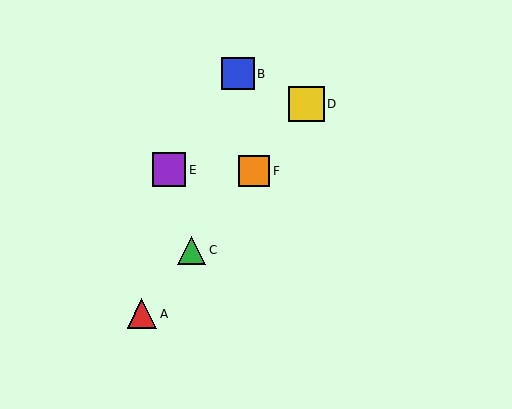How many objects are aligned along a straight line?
4 objects (A, C, D, F) are aligned along a straight line.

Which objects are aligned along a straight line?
Objects A, C, D, F are aligned along a straight line.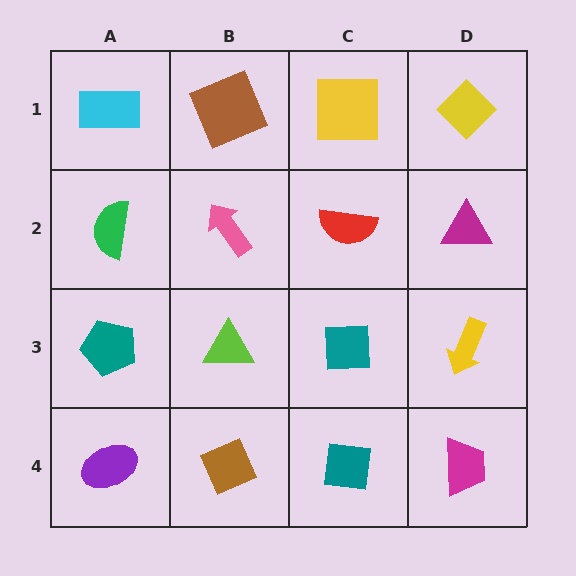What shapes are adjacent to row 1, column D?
A magenta triangle (row 2, column D), a yellow square (row 1, column C).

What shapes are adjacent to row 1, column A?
A green semicircle (row 2, column A), a brown square (row 1, column B).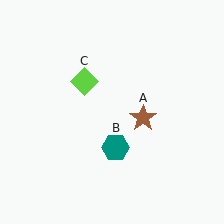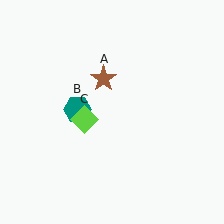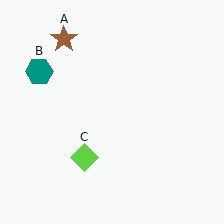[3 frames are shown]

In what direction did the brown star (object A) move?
The brown star (object A) moved up and to the left.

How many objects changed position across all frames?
3 objects changed position: brown star (object A), teal hexagon (object B), lime diamond (object C).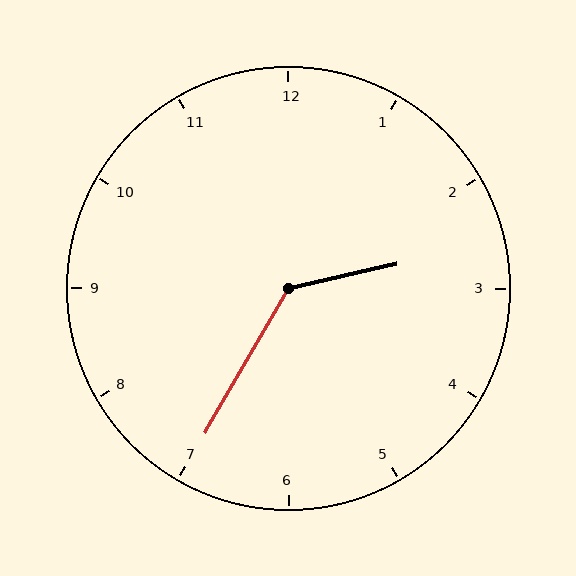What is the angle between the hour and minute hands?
Approximately 132 degrees.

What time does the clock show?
2:35.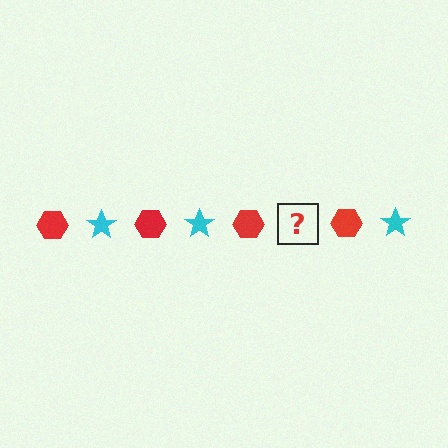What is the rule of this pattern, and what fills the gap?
The rule is that the pattern alternates between red hexagon and cyan star. The gap should be filled with a cyan star.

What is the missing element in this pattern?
The missing element is a cyan star.